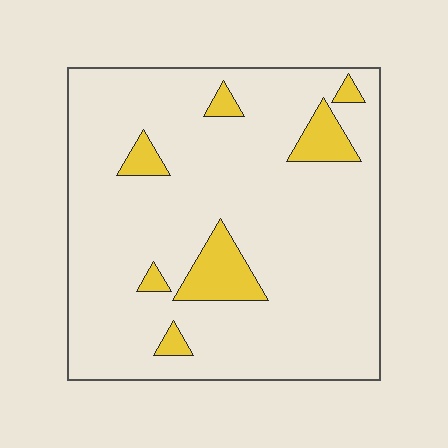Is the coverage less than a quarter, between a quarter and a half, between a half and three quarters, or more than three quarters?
Less than a quarter.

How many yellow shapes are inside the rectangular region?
7.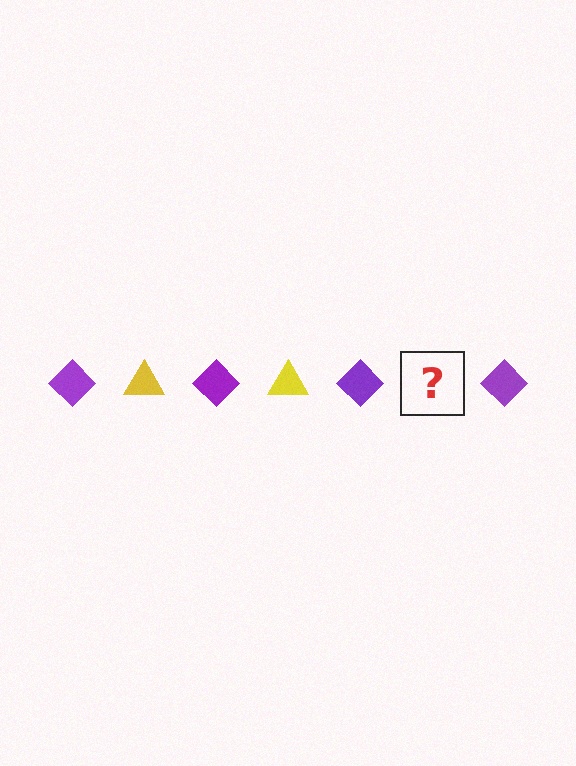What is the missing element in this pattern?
The missing element is a yellow triangle.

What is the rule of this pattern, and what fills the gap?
The rule is that the pattern alternates between purple diamond and yellow triangle. The gap should be filled with a yellow triangle.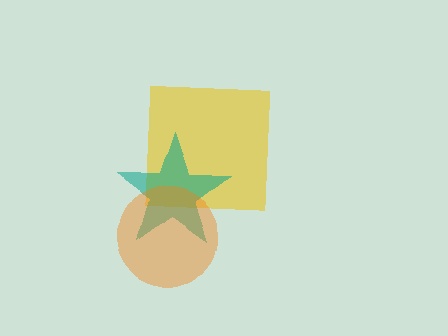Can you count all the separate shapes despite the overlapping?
Yes, there are 3 separate shapes.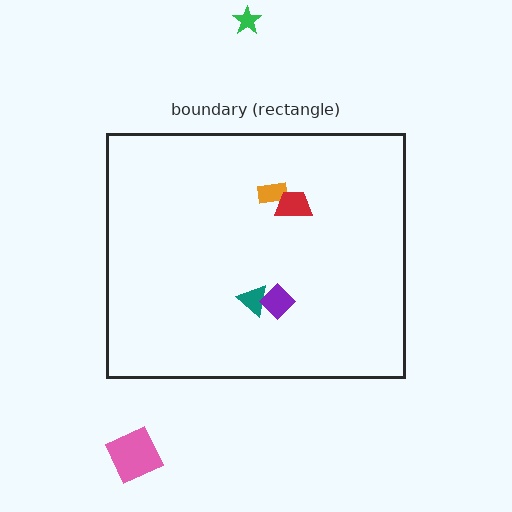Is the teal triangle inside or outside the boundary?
Inside.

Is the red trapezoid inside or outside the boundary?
Inside.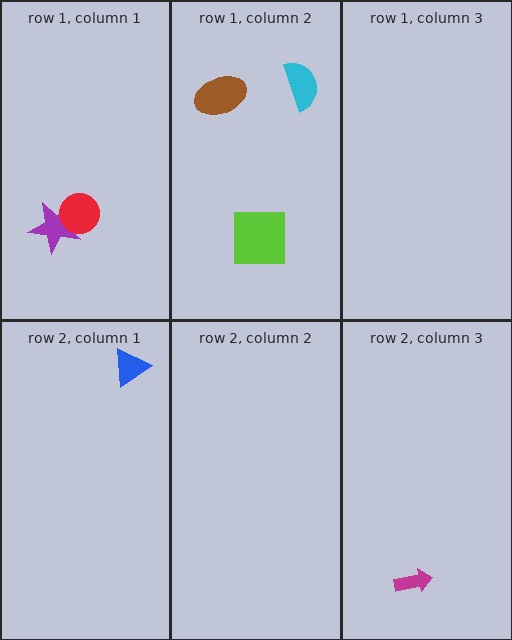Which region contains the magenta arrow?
The row 2, column 3 region.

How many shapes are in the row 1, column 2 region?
3.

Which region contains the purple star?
The row 1, column 1 region.